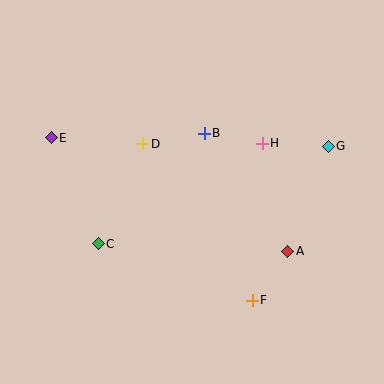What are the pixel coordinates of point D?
Point D is at (143, 144).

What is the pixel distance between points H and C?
The distance between H and C is 193 pixels.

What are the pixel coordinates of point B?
Point B is at (204, 133).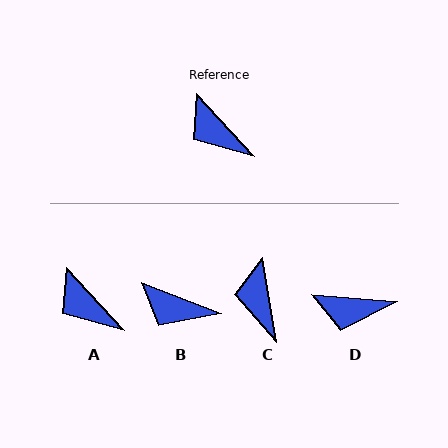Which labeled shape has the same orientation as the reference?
A.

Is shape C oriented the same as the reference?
No, it is off by about 33 degrees.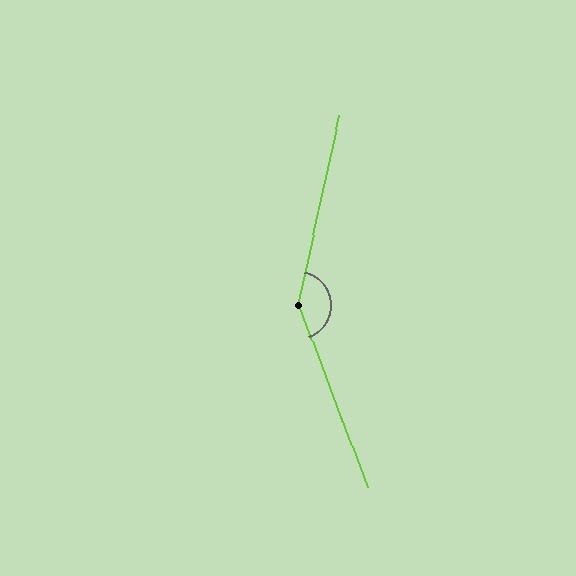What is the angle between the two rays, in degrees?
Approximately 147 degrees.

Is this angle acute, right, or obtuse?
It is obtuse.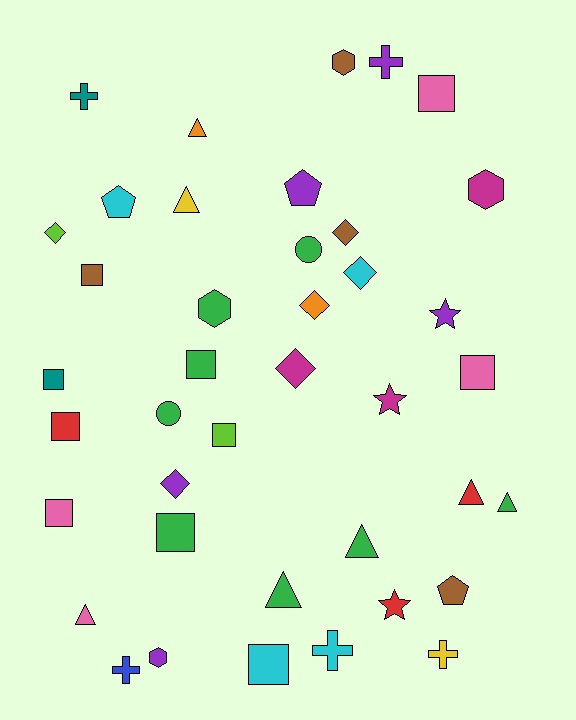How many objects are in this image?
There are 40 objects.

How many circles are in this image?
There are 2 circles.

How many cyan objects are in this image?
There are 4 cyan objects.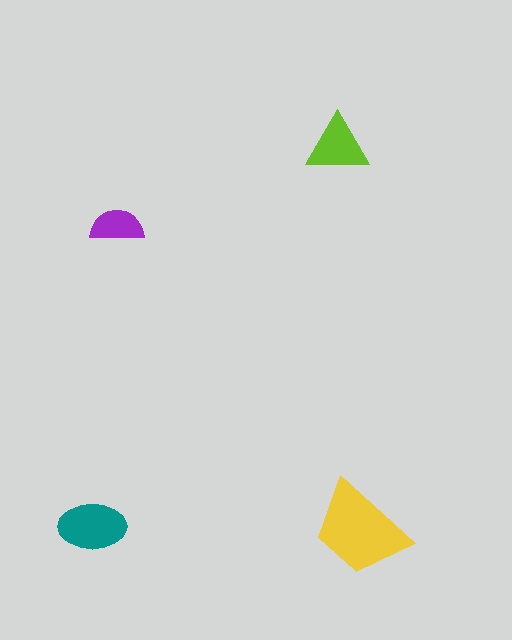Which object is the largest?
The yellow trapezoid.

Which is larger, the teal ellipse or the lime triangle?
The teal ellipse.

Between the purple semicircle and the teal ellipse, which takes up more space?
The teal ellipse.